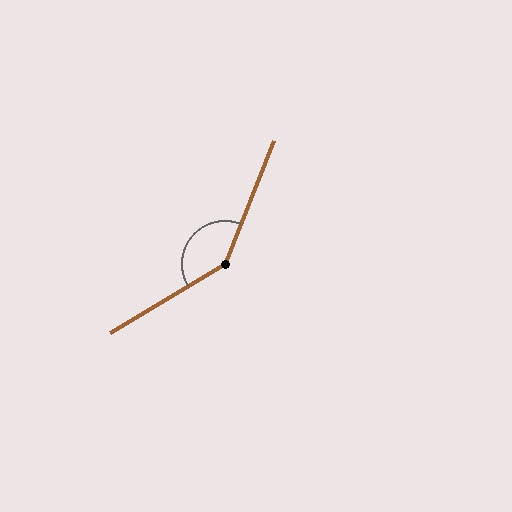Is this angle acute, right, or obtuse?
It is obtuse.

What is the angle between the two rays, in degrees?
Approximately 143 degrees.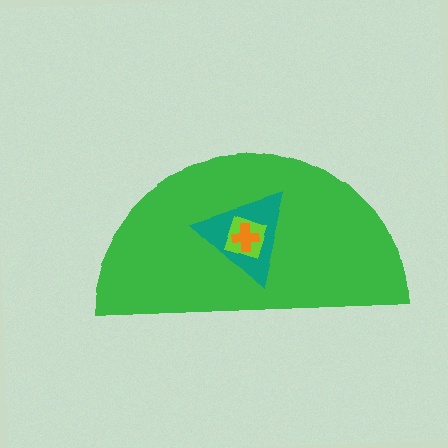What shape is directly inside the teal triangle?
The lime diamond.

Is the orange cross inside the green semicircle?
Yes.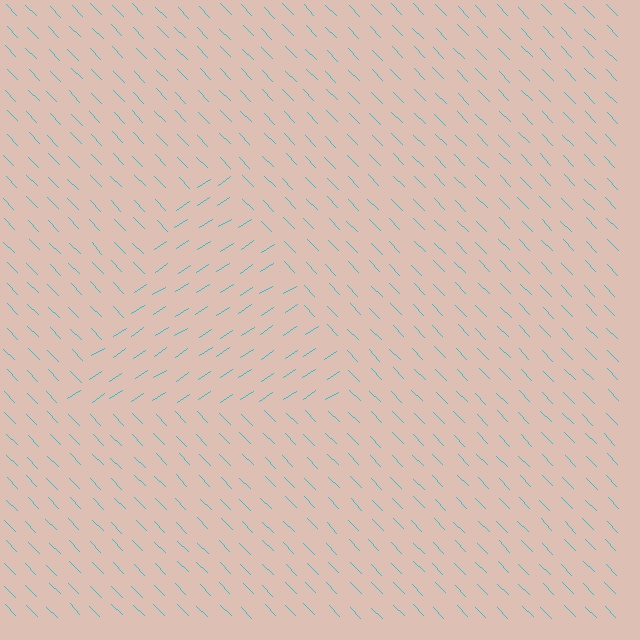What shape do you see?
I see a triangle.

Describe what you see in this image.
The image is filled with small cyan line segments. A triangle region in the image has lines oriented differently from the surrounding lines, creating a visible texture boundary.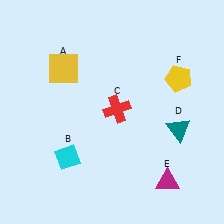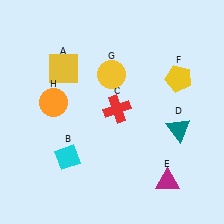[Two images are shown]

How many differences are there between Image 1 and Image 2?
There are 2 differences between the two images.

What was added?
A yellow circle (G), an orange circle (H) were added in Image 2.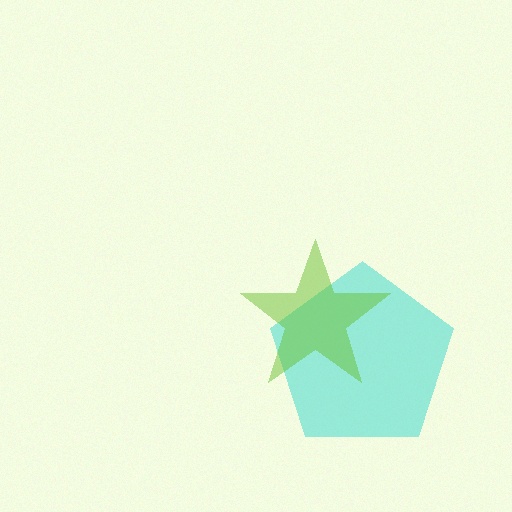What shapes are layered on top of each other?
The layered shapes are: a cyan pentagon, a lime star.